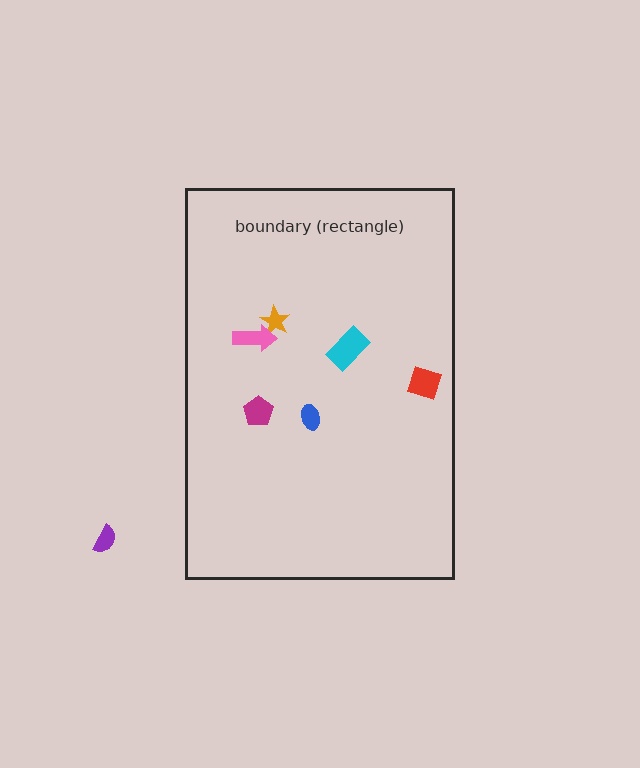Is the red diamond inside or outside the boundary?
Inside.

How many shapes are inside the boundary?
6 inside, 1 outside.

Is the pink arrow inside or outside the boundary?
Inside.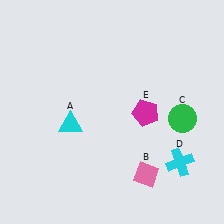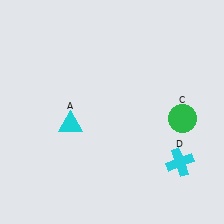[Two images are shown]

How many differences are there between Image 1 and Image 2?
There are 2 differences between the two images.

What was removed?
The magenta pentagon (E), the pink diamond (B) were removed in Image 2.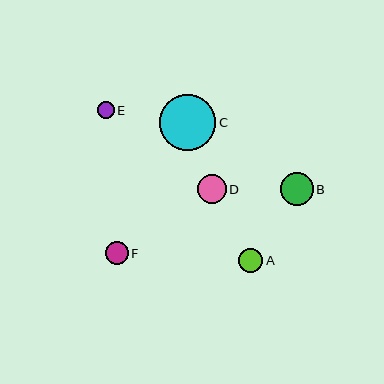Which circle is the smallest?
Circle E is the smallest with a size of approximately 17 pixels.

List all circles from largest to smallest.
From largest to smallest: C, B, D, A, F, E.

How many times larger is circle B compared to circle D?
Circle B is approximately 1.1 times the size of circle D.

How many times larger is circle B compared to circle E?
Circle B is approximately 1.9 times the size of circle E.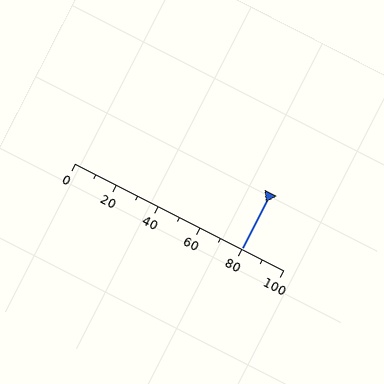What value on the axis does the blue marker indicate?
The marker indicates approximately 80.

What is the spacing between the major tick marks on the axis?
The major ticks are spaced 20 apart.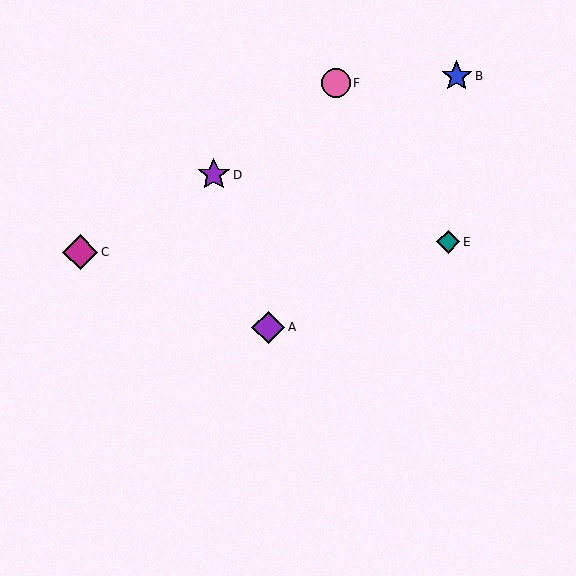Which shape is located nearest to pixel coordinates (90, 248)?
The magenta diamond (labeled C) at (80, 252) is nearest to that location.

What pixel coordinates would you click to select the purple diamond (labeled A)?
Click at (268, 327) to select the purple diamond A.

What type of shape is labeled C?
Shape C is a magenta diamond.